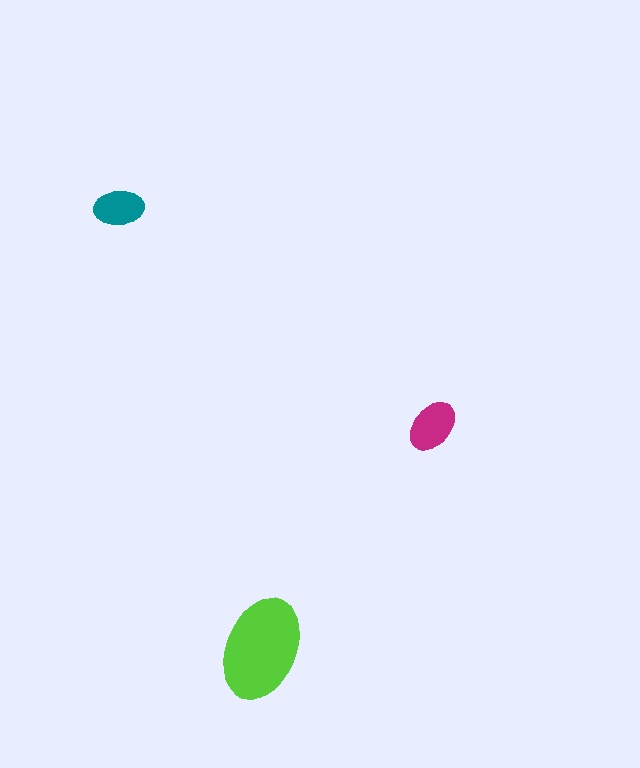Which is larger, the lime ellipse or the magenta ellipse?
The lime one.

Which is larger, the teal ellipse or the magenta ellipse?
The magenta one.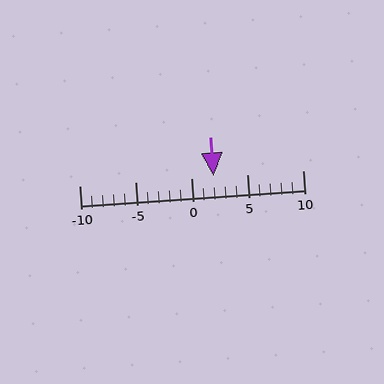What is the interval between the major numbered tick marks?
The major tick marks are spaced 5 units apart.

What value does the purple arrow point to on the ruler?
The purple arrow points to approximately 2.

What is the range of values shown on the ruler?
The ruler shows values from -10 to 10.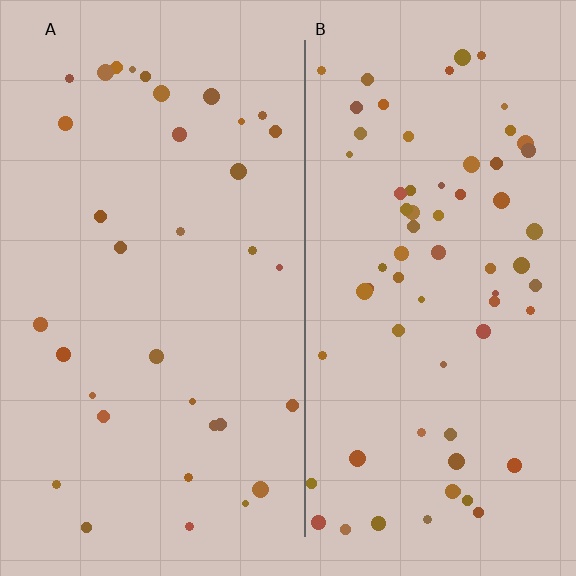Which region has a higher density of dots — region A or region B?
B (the right).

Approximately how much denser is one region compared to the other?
Approximately 2.0× — region B over region A.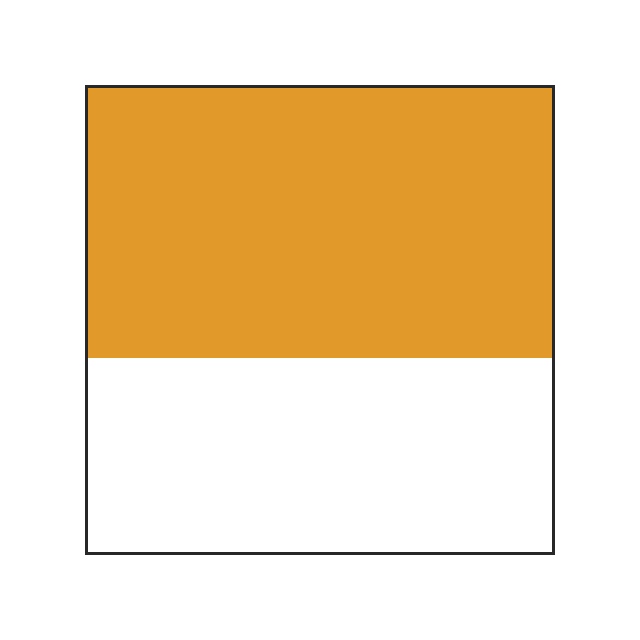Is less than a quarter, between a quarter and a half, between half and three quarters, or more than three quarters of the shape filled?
Between half and three quarters.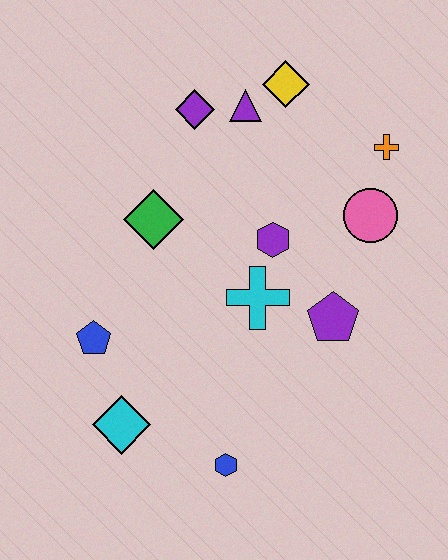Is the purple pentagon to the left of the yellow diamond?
No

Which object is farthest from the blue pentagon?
The orange cross is farthest from the blue pentagon.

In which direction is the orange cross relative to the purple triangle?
The orange cross is to the right of the purple triangle.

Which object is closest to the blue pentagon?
The cyan diamond is closest to the blue pentagon.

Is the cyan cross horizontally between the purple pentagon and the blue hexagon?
Yes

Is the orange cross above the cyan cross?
Yes